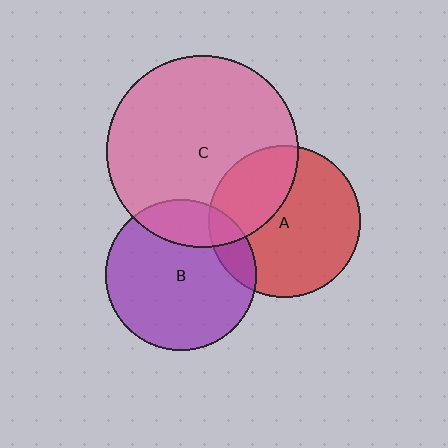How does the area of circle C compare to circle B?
Approximately 1.6 times.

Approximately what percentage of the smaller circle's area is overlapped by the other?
Approximately 15%.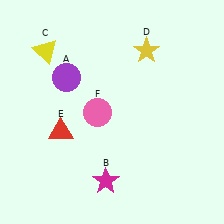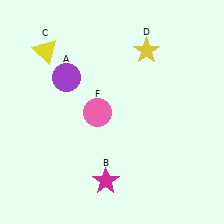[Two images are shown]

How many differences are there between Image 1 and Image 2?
There is 1 difference between the two images.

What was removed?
The red triangle (E) was removed in Image 2.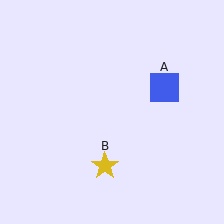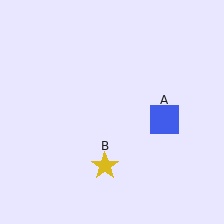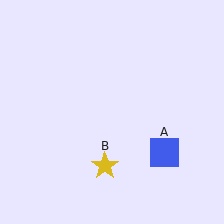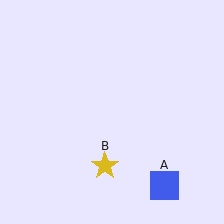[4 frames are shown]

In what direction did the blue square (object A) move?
The blue square (object A) moved down.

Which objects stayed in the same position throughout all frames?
Yellow star (object B) remained stationary.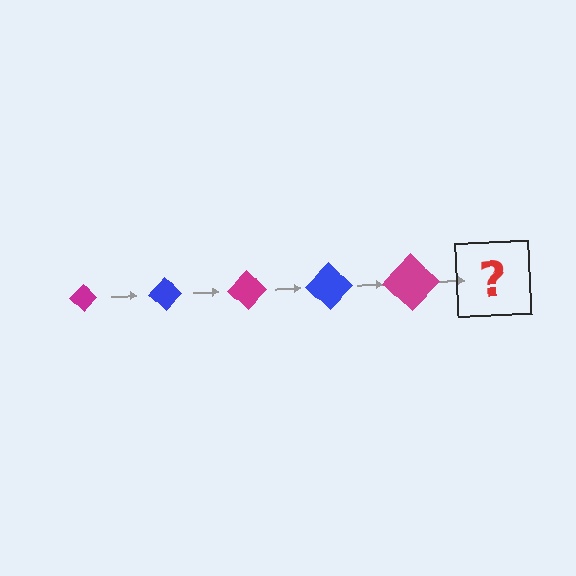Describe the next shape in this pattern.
It should be a blue diamond, larger than the previous one.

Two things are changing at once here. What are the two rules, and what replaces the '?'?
The two rules are that the diamond grows larger each step and the color cycles through magenta and blue. The '?' should be a blue diamond, larger than the previous one.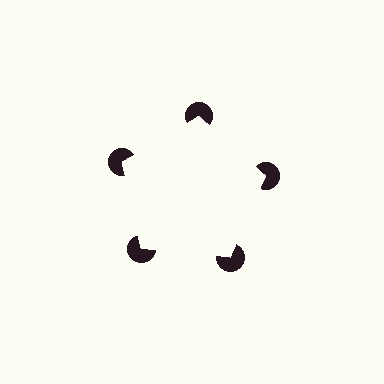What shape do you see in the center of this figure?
An illusory pentagon — its edges are inferred from the aligned wedge cuts in the pac-man discs, not physically drawn.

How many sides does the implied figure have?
5 sides.